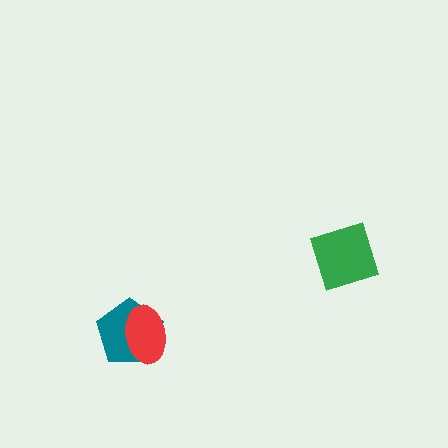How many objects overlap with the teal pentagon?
1 object overlaps with the teal pentagon.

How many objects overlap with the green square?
0 objects overlap with the green square.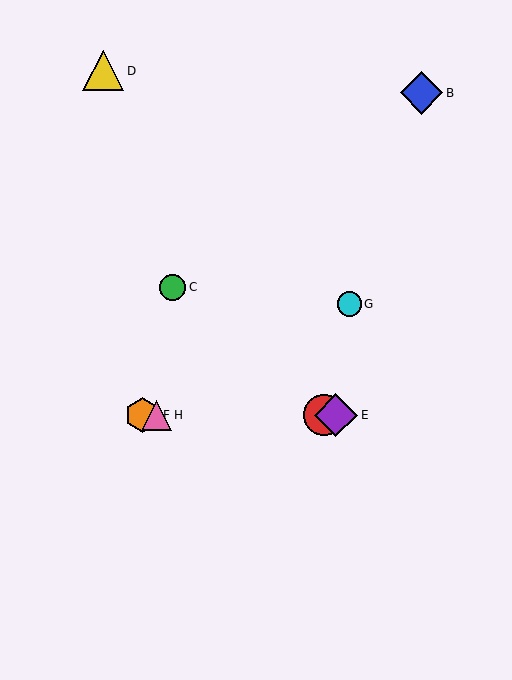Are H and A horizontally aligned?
Yes, both are at y≈415.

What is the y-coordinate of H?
Object H is at y≈415.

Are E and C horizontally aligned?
No, E is at y≈415 and C is at y≈287.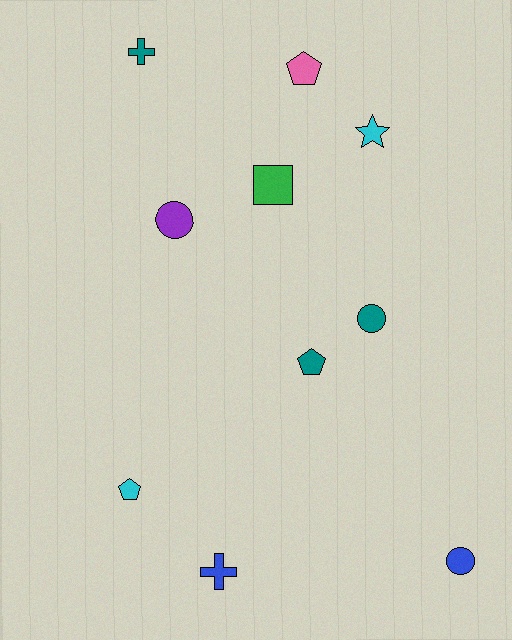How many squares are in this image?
There is 1 square.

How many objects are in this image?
There are 10 objects.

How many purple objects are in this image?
There is 1 purple object.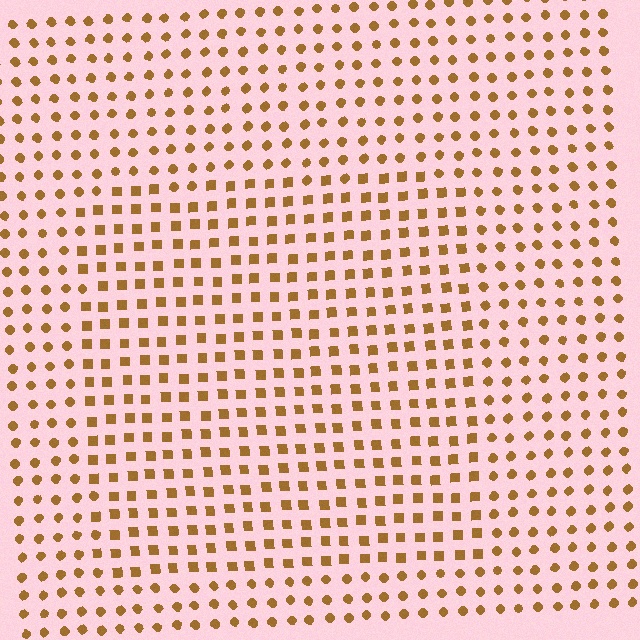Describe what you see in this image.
The image is filled with small brown elements arranged in a uniform grid. A rectangle-shaped region contains squares, while the surrounding area contains circles. The boundary is defined purely by the change in element shape.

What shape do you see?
I see a rectangle.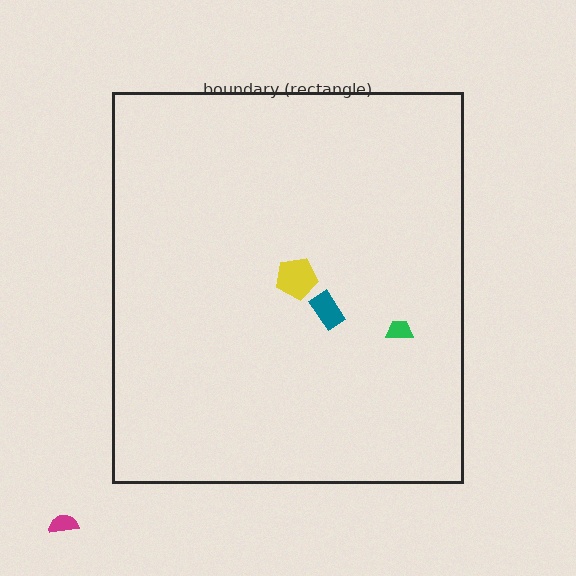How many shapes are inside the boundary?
3 inside, 1 outside.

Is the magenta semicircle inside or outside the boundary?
Outside.